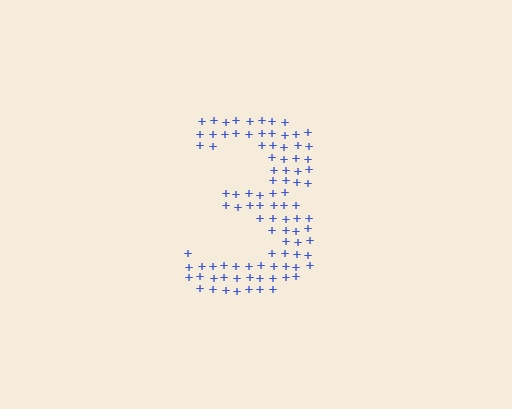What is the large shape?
The large shape is the digit 3.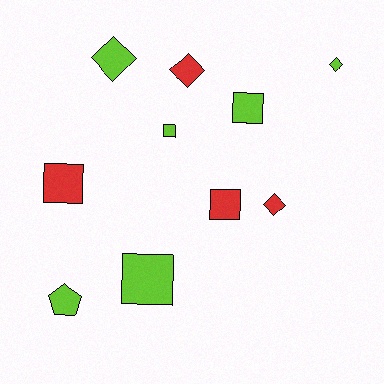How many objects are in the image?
There are 10 objects.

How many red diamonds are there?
There are 2 red diamonds.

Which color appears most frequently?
Lime, with 6 objects.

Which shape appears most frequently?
Square, with 5 objects.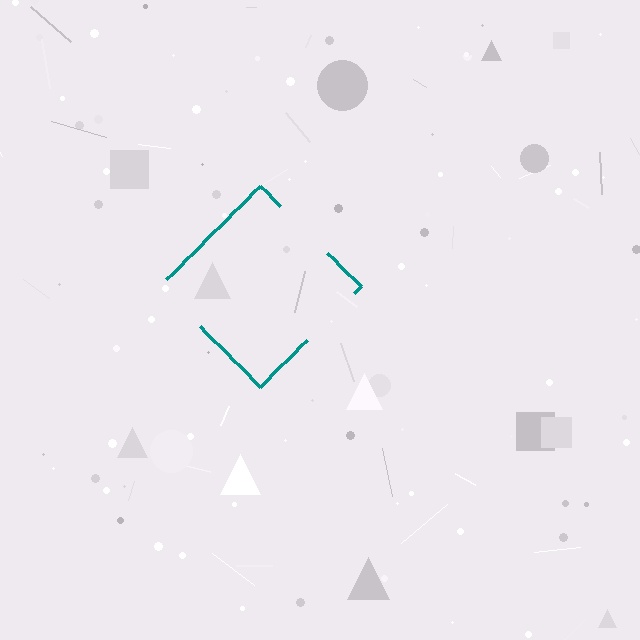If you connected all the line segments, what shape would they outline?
They would outline a diamond.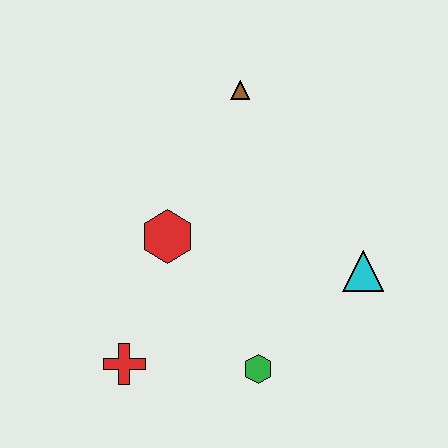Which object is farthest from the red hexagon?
The cyan triangle is farthest from the red hexagon.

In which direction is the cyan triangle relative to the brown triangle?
The cyan triangle is below the brown triangle.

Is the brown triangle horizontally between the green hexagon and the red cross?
Yes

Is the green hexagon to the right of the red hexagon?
Yes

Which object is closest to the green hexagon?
The red cross is closest to the green hexagon.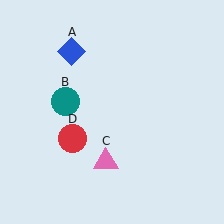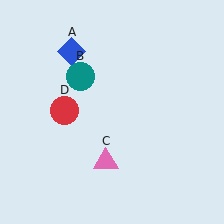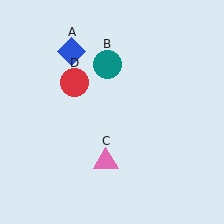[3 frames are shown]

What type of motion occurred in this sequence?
The teal circle (object B), red circle (object D) rotated clockwise around the center of the scene.